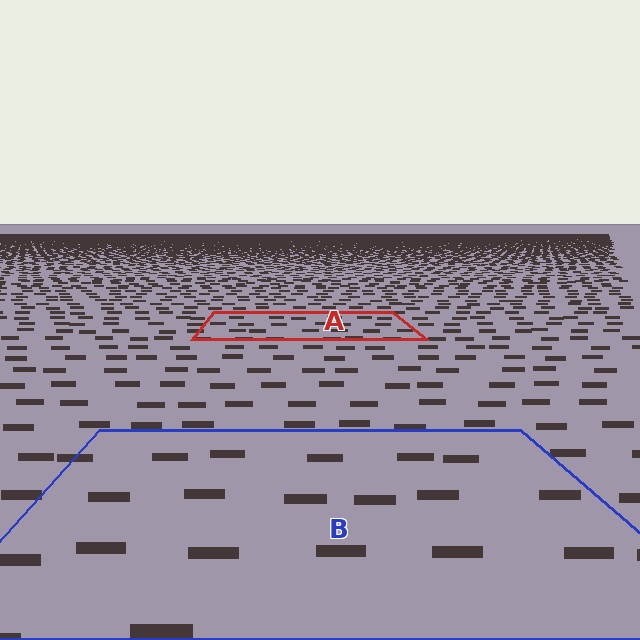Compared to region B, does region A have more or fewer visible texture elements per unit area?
Region A has more texture elements per unit area — they are packed more densely because it is farther away.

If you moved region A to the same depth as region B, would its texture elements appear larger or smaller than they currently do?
They would appear larger. At a closer depth, the same texture elements are projected at a bigger on-screen size.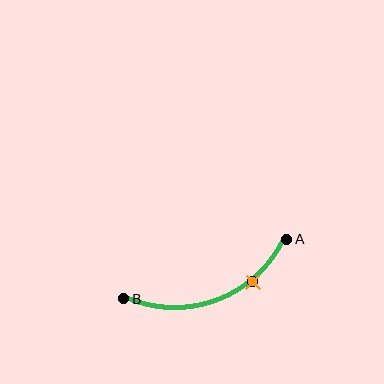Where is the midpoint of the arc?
The arc midpoint is the point on the curve farthest from the straight line joining A and B. It sits below that line.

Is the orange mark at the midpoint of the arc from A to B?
No. The orange mark lies on the arc but is closer to endpoint A. The arc midpoint would be at the point on the curve equidistant along the arc from both A and B.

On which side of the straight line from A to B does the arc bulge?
The arc bulges below the straight line connecting A and B.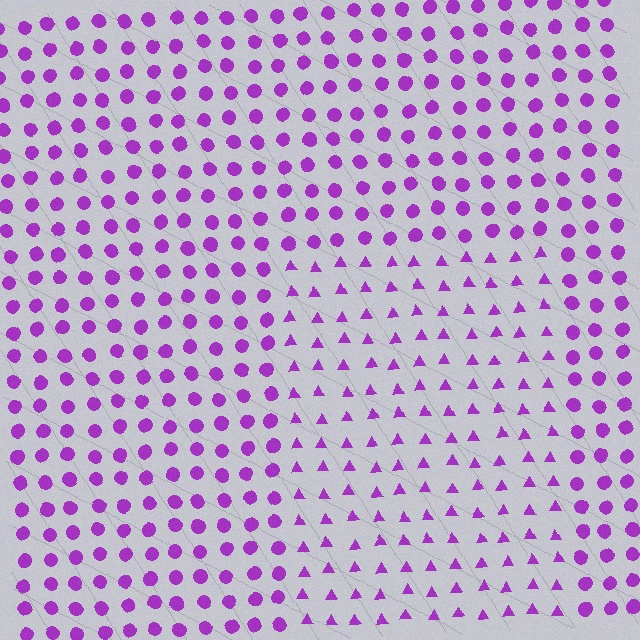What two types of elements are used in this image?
The image uses triangles inside the rectangle region and circles outside it.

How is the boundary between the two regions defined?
The boundary is defined by a change in element shape: triangles inside vs. circles outside. All elements share the same color and spacing.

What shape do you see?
I see a rectangle.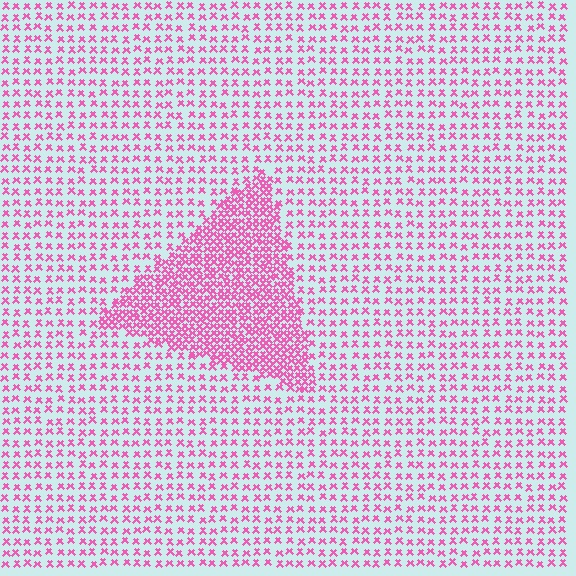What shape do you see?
I see a triangle.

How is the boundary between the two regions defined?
The boundary is defined by a change in element density (approximately 2.4x ratio). All elements are the same color, size, and shape.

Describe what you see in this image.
The image contains small pink elements arranged at two different densities. A triangle-shaped region is visible where the elements are more densely packed than the surrounding area.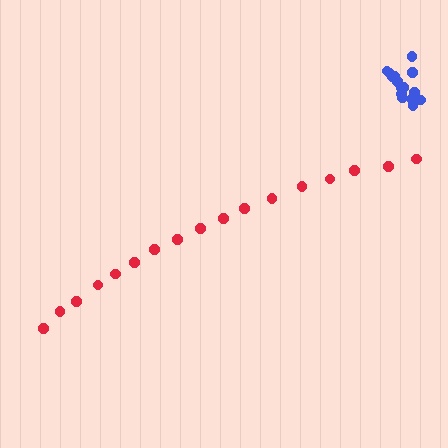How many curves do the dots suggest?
There are 2 distinct paths.